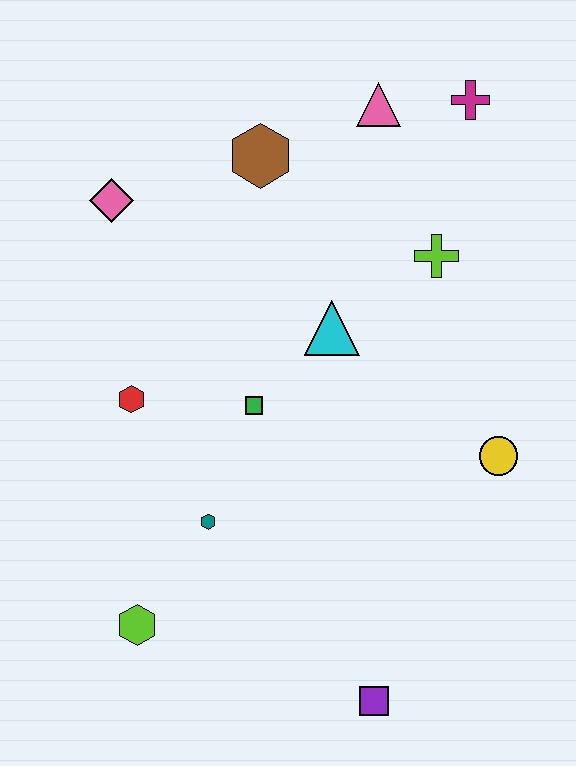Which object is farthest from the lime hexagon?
The magenta cross is farthest from the lime hexagon.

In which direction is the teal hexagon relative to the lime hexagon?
The teal hexagon is above the lime hexagon.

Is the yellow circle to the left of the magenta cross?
No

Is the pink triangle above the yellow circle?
Yes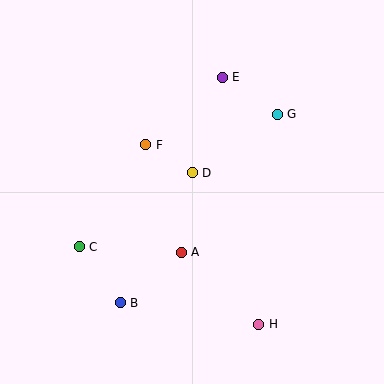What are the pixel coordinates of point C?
Point C is at (79, 247).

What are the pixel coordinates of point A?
Point A is at (181, 252).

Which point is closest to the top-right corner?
Point G is closest to the top-right corner.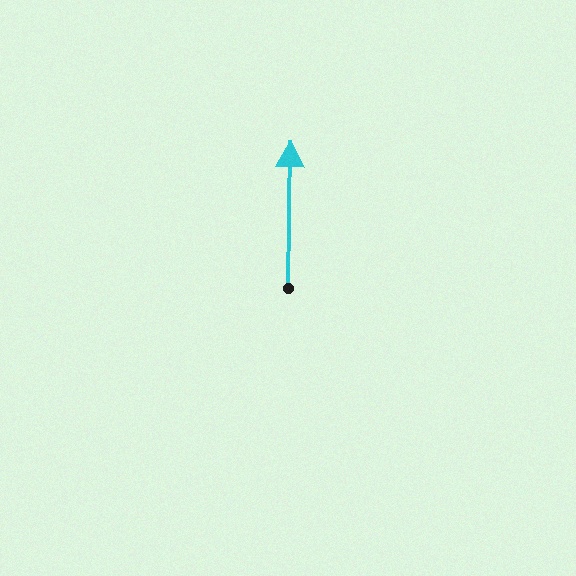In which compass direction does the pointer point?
North.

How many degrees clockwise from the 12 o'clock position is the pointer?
Approximately 1 degrees.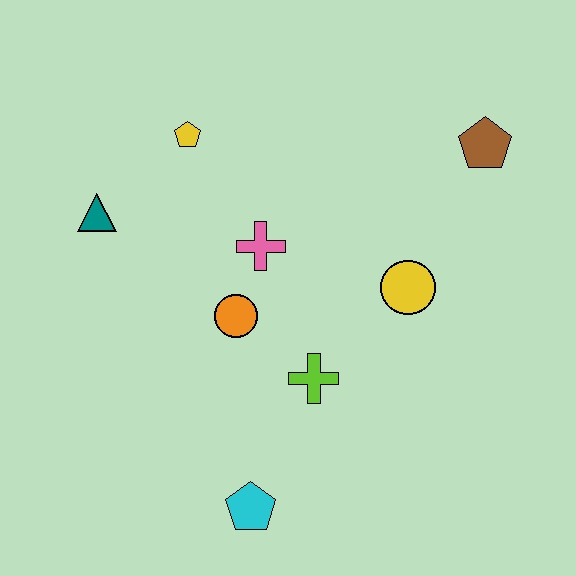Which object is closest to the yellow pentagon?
The teal triangle is closest to the yellow pentagon.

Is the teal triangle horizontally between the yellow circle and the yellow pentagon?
No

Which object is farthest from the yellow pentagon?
The cyan pentagon is farthest from the yellow pentagon.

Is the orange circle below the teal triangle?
Yes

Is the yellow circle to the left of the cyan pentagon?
No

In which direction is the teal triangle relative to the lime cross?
The teal triangle is to the left of the lime cross.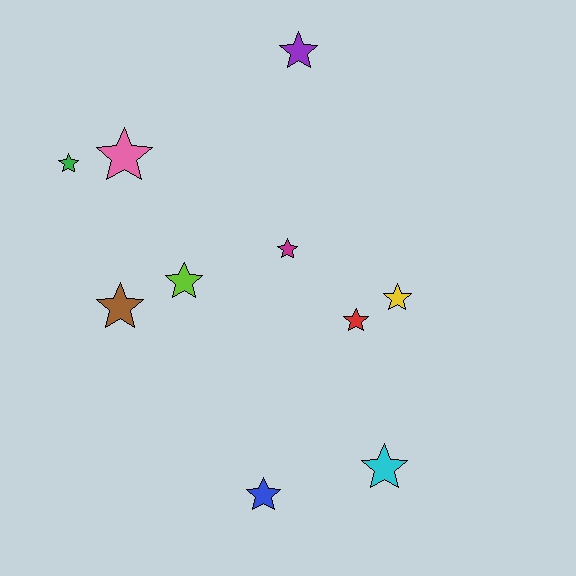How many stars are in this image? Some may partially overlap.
There are 10 stars.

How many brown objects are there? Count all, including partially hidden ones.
There is 1 brown object.